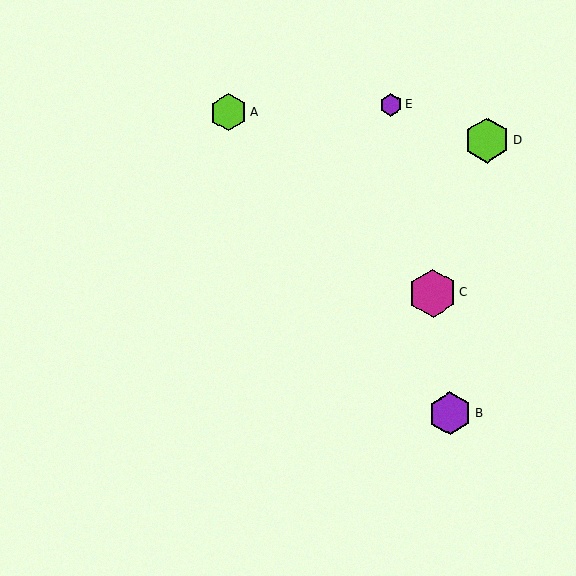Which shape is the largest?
The magenta hexagon (labeled C) is the largest.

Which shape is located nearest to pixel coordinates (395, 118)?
The purple hexagon (labeled E) at (391, 105) is nearest to that location.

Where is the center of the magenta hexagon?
The center of the magenta hexagon is at (433, 293).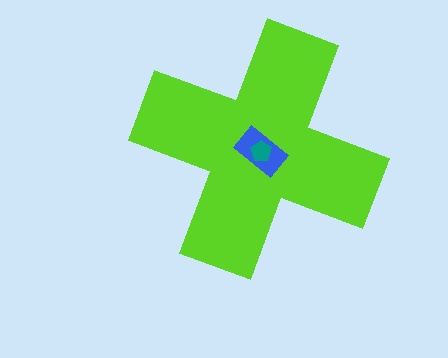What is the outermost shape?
The lime cross.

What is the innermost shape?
The teal pentagon.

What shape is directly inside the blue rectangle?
The teal pentagon.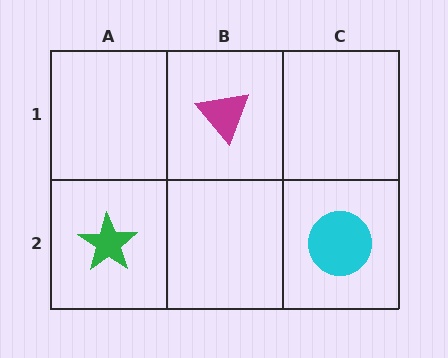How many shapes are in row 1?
1 shape.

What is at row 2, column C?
A cyan circle.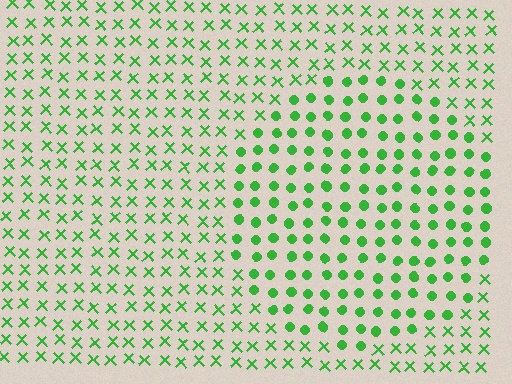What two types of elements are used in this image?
The image uses circles inside the circle region and X marks outside it.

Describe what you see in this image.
The image is filled with small green elements arranged in a uniform grid. A circle-shaped region contains circles, while the surrounding area contains X marks. The boundary is defined purely by the change in element shape.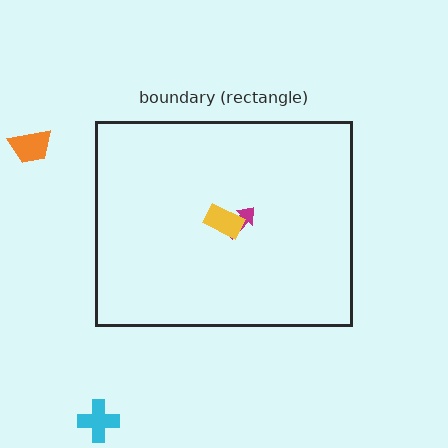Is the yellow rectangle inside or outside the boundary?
Inside.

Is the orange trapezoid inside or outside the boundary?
Outside.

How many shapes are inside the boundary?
2 inside, 2 outside.